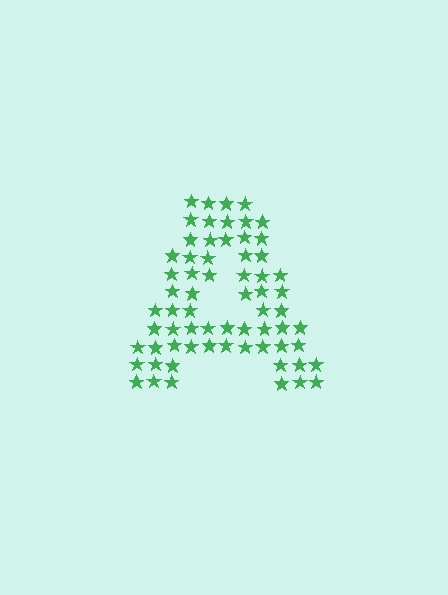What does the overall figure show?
The overall figure shows the letter A.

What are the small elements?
The small elements are stars.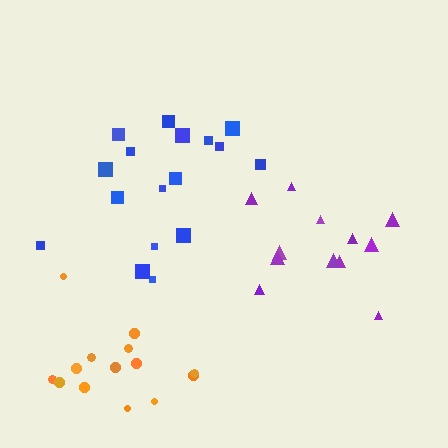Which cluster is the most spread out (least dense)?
Purple.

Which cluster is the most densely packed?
Blue.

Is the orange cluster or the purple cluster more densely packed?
Orange.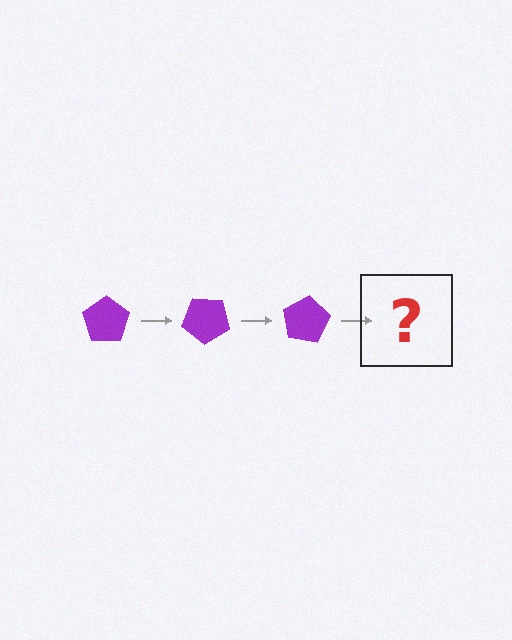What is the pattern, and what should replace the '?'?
The pattern is that the pentagon rotates 40 degrees each step. The '?' should be a purple pentagon rotated 120 degrees.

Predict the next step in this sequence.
The next step is a purple pentagon rotated 120 degrees.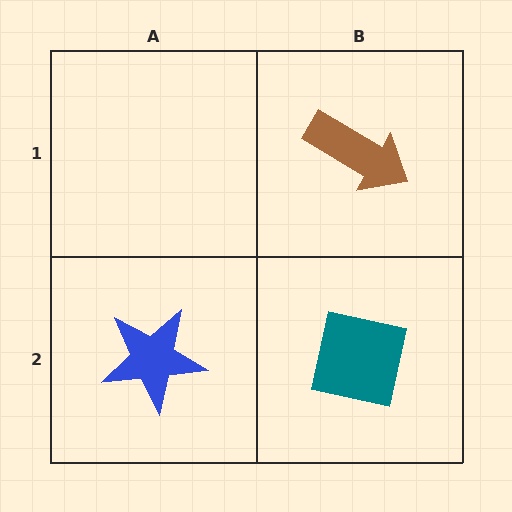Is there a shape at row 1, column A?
No, that cell is empty.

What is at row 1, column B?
A brown arrow.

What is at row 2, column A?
A blue star.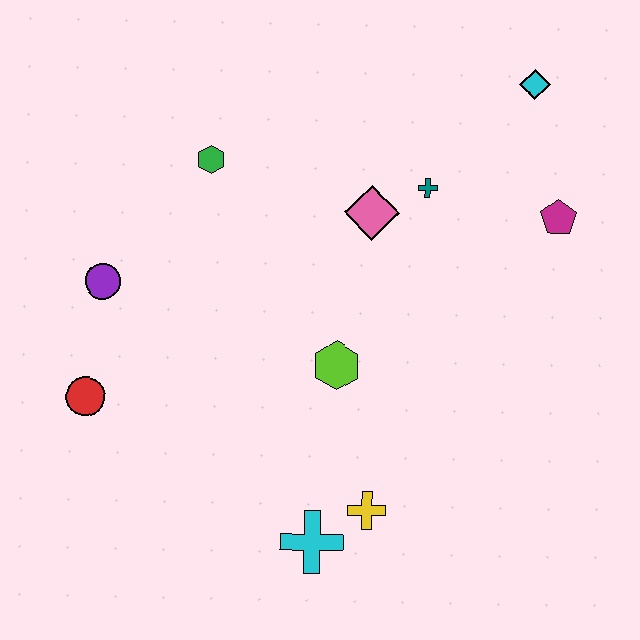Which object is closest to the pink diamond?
The teal cross is closest to the pink diamond.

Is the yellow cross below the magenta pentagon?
Yes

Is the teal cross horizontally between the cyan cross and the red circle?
No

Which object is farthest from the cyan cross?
The cyan diamond is farthest from the cyan cross.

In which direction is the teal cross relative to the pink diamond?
The teal cross is to the right of the pink diamond.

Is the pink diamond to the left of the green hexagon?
No